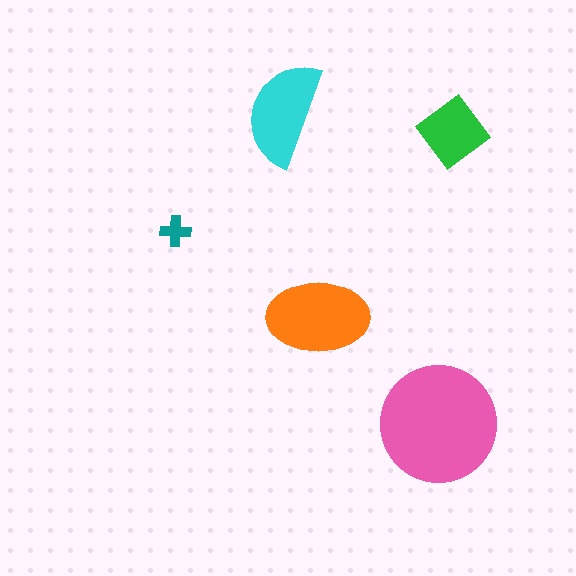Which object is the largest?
The pink circle.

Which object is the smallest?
The teal cross.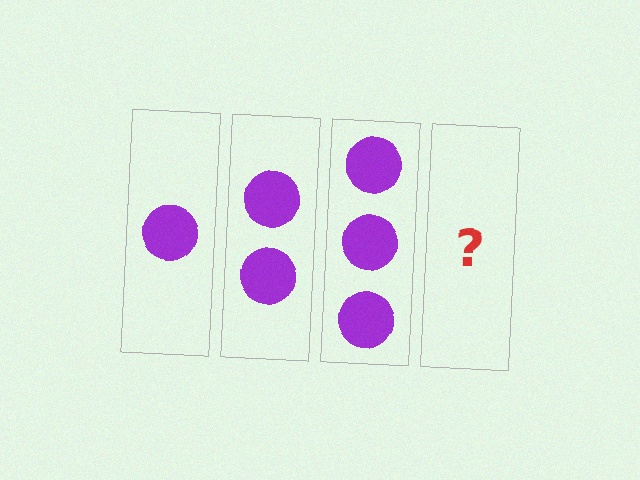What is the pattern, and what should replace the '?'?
The pattern is that each step adds one more circle. The '?' should be 4 circles.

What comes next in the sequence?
The next element should be 4 circles.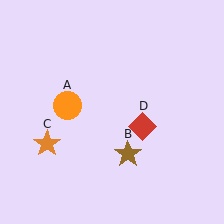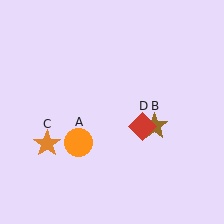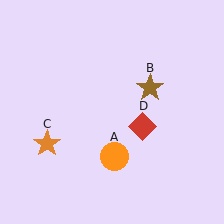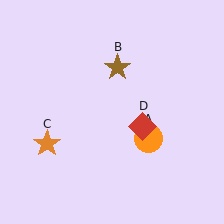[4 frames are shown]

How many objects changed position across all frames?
2 objects changed position: orange circle (object A), brown star (object B).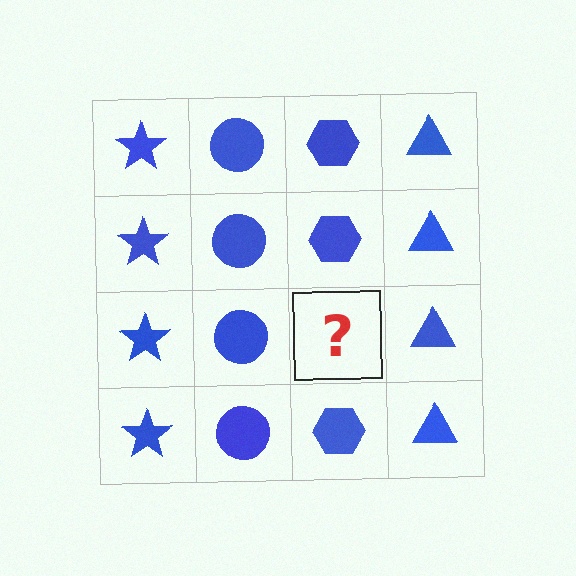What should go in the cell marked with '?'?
The missing cell should contain a blue hexagon.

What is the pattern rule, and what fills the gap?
The rule is that each column has a consistent shape. The gap should be filled with a blue hexagon.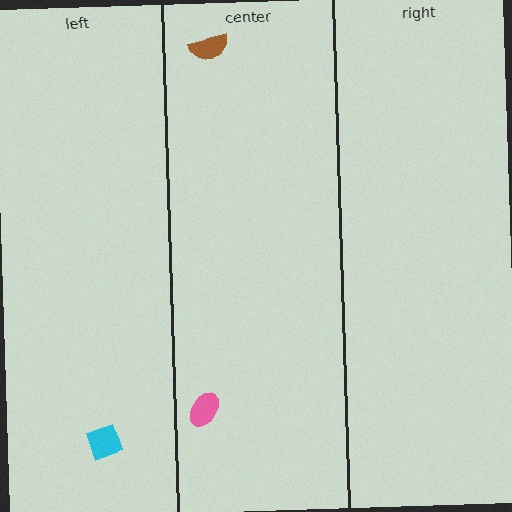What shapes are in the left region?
The cyan diamond.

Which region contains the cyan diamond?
The left region.